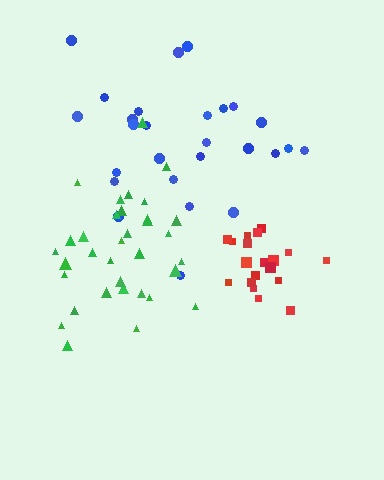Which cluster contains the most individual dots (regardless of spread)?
Green (34).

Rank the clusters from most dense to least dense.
red, green, blue.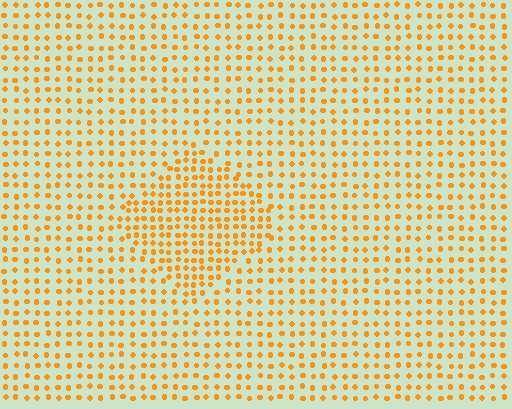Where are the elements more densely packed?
The elements are more densely packed inside the diamond boundary.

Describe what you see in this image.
The image contains small orange elements arranged at two different densities. A diamond-shaped region is visible where the elements are more densely packed than the surrounding area.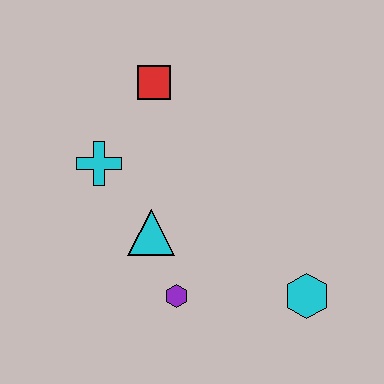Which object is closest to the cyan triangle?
The purple hexagon is closest to the cyan triangle.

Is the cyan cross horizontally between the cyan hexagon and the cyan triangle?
No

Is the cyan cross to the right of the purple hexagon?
No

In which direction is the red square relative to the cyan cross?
The red square is above the cyan cross.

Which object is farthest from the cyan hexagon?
The red square is farthest from the cyan hexagon.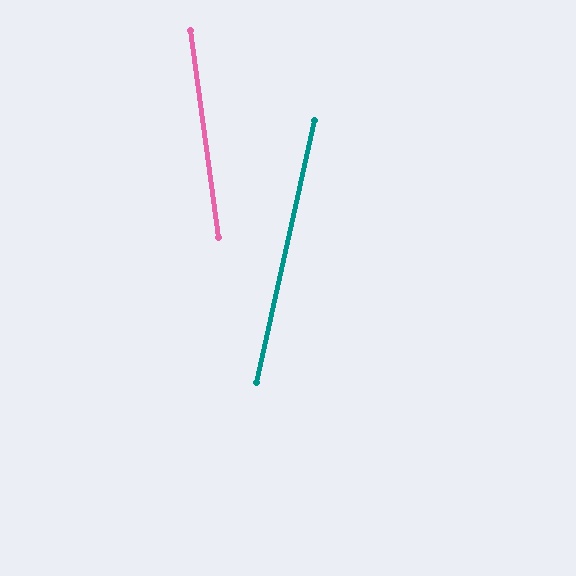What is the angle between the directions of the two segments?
Approximately 20 degrees.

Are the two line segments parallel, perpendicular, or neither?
Neither parallel nor perpendicular — they differ by about 20°.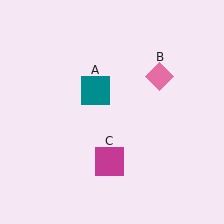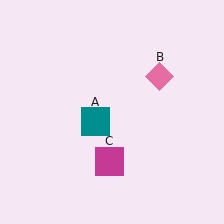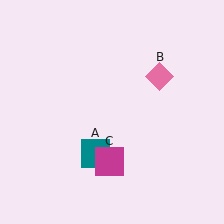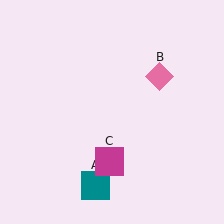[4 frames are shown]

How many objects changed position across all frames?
1 object changed position: teal square (object A).